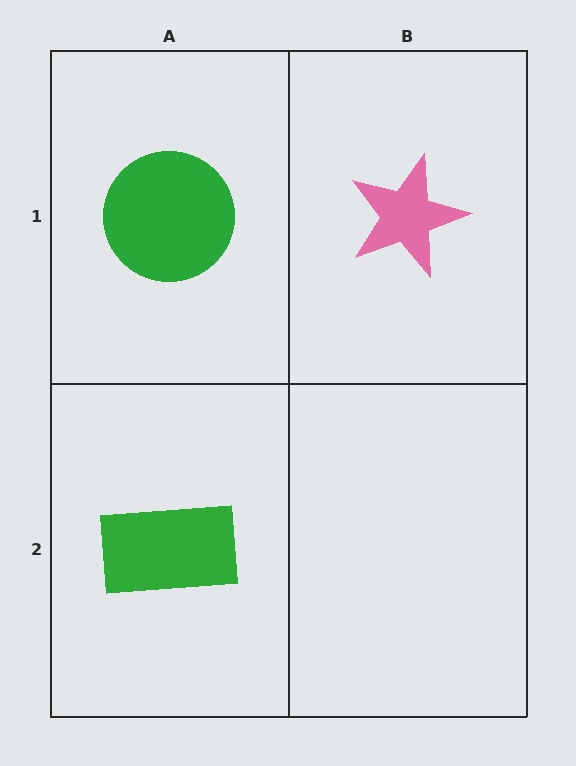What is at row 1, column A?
A green circle.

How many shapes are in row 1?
2 shapes.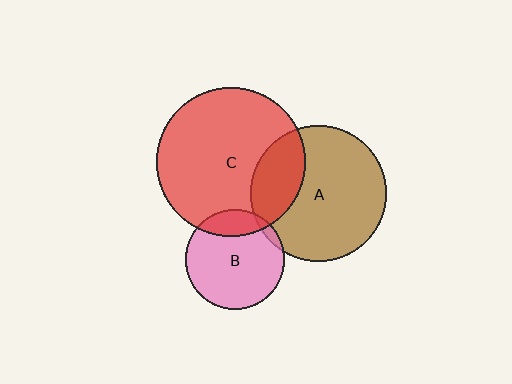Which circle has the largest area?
Circle C (red).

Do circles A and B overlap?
Yes.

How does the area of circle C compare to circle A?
Approximately 1.2 times.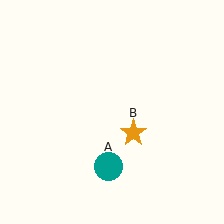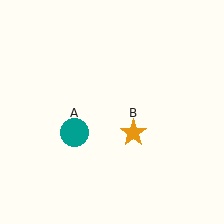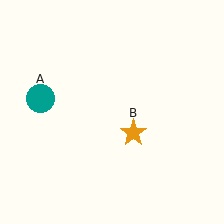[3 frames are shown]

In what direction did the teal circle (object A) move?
The teal circle (object A) moved up and to the left.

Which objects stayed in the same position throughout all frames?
Orange star (object B) remained stationary.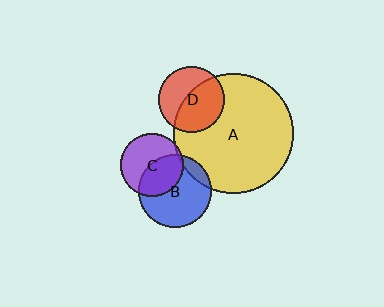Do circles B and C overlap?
Yes.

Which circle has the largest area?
Circle A (yellow).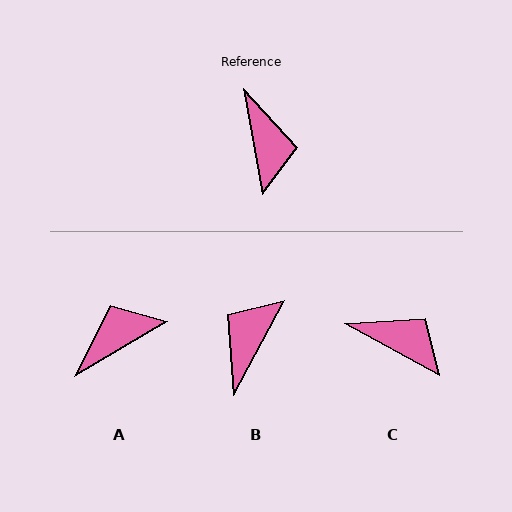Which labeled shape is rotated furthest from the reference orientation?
B, about 141 degrees away.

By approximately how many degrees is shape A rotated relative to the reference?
Approximately 111 degrees counter-clockwise.